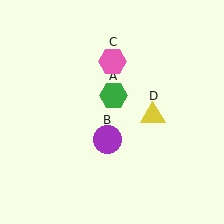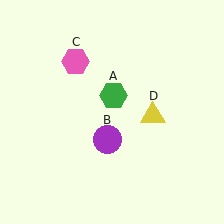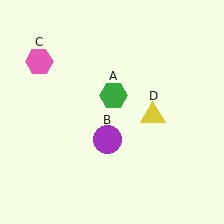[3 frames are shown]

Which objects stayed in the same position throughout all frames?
Green hexagon (object A) and purple circle (object B) and yellow triangle (object D) remained stationary.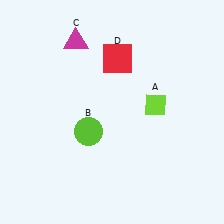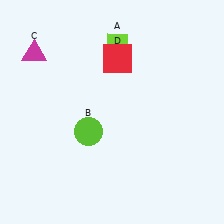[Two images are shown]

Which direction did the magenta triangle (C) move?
The magenta triangle (C) moved left.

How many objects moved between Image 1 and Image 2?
2 objects moved between the two images.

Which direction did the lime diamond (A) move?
The lime diamond (A) moved up.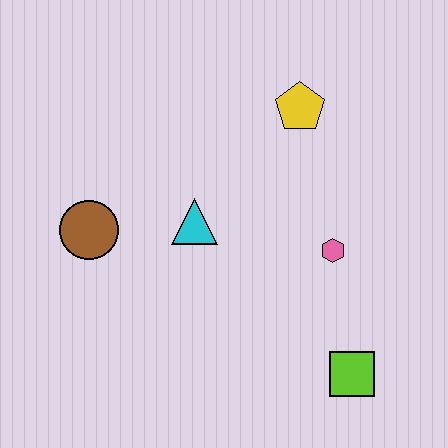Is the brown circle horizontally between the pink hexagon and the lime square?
No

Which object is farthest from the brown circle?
The lime square is farthest from the brown circle.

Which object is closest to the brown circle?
The cyan triangle is closest to the brown circle.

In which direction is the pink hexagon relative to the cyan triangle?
The pink hexagon is to the right of the cyan triangle.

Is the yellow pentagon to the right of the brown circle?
Yes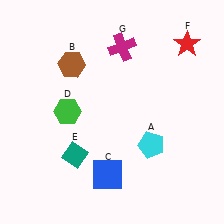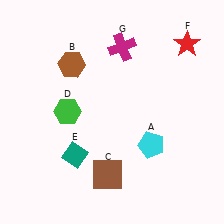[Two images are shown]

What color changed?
The square (C) changed from blue in Image 1 to brown in Image 2.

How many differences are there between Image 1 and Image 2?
There is 1 difference between the two images.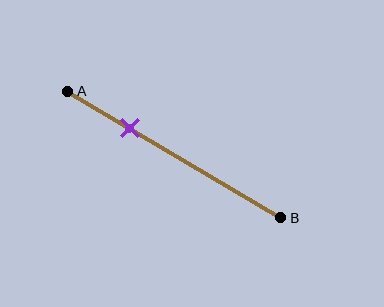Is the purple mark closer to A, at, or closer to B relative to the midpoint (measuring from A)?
The purple mark is closer to point A than the midpoint of segment AB.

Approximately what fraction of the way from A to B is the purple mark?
The purple mark is approximately 30% of the way from A to B.